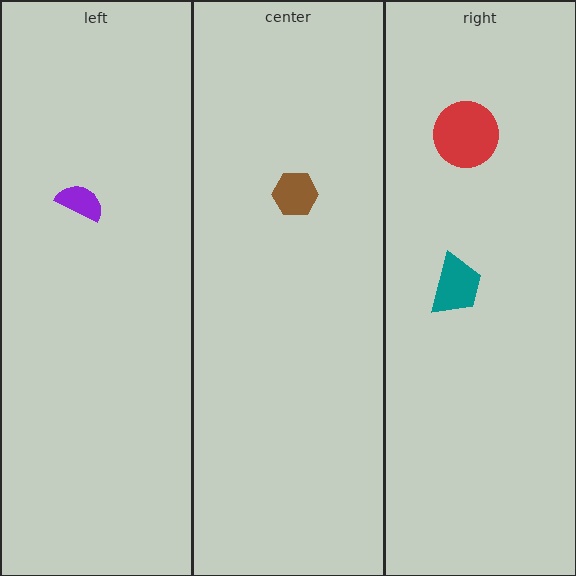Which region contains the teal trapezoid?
The right region.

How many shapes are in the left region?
1.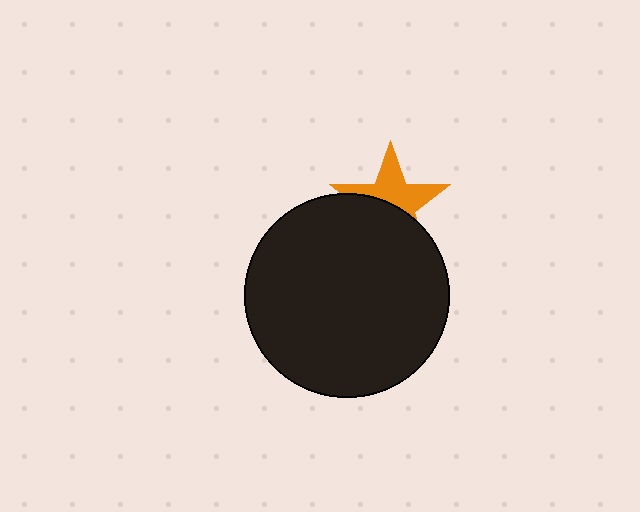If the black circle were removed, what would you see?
You would see the complete orange star.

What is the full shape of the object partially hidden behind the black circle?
The partially hidden object is an orange star.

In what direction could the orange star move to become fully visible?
The orange star could move up. That would shift it out from behind the black circle entirely.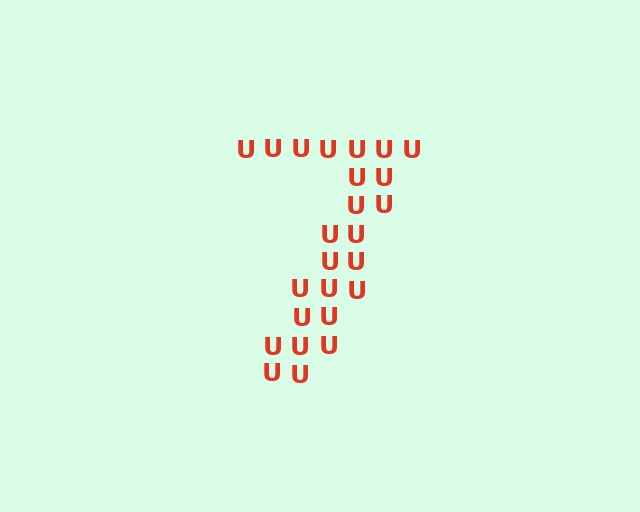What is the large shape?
The large shape is the digit 7.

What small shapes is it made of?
It is made of small letter U's.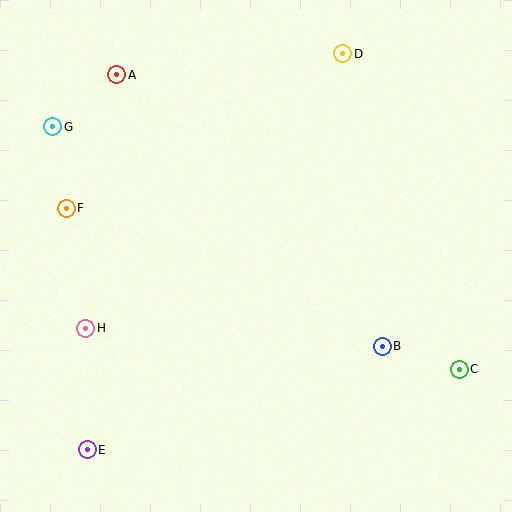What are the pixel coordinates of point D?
Point D is at (343, 54).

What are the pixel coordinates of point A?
Point A is at (117, 75).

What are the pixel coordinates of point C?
Point C is at (459, 369).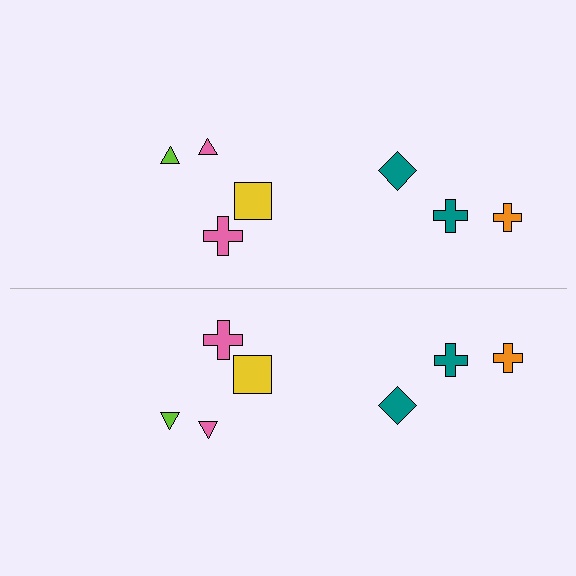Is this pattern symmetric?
Yes, this pattern has bilateral (reflection) symmetry.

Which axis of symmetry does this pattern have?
The pattern has a horizontal axis of symmetry running through the center of the image.